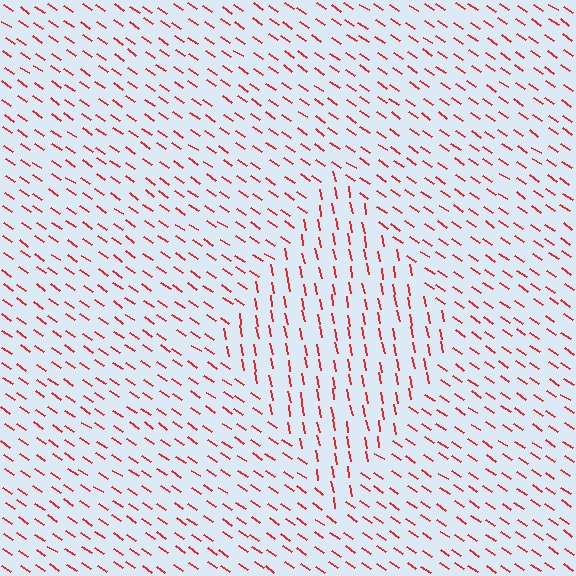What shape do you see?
I see a diamond.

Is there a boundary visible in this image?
Yes, there is a texture boundary formed by a change in line orientation.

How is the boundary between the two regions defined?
The boundary is defined purely by a change in line orientation (approximately 45 degrees difference). All lines are the same color and thickness.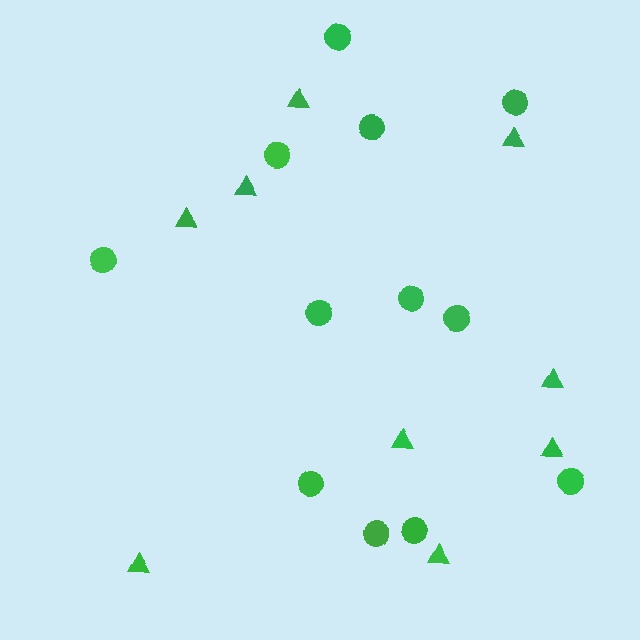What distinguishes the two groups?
There are 2 groups: one group of triangles (9) and one group of circles (12).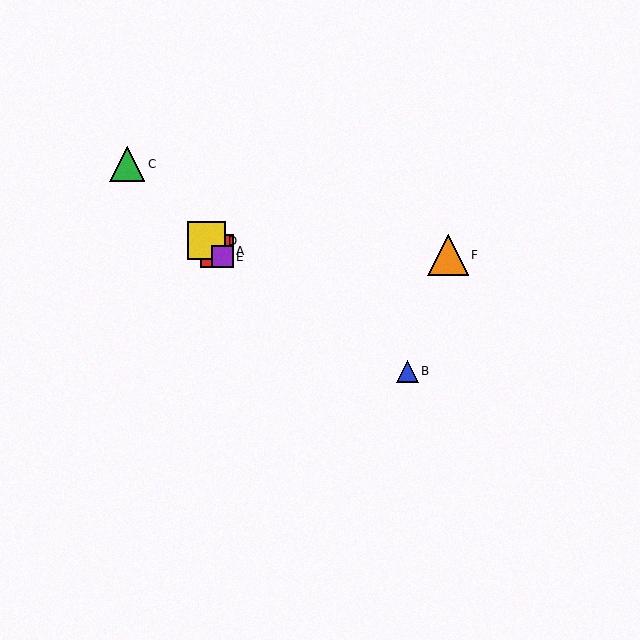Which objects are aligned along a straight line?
Objects A, C, D, E are aligned along a straight line.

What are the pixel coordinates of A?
Object A is at (217, 251).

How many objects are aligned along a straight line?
4 objects (A, C, D, E) are aligned along a straight line.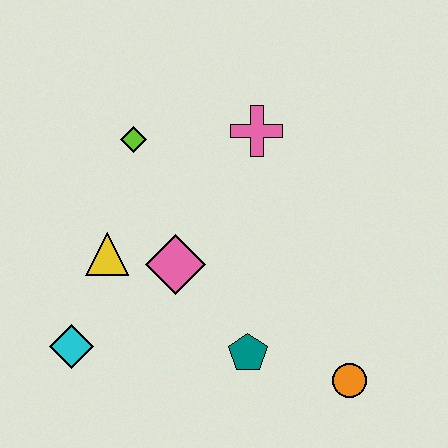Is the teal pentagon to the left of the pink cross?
Yes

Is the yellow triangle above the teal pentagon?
Yes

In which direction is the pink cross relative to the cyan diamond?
The pink cross is above the cyan diamond.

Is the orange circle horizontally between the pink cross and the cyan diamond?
No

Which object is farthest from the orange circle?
The lime diamond is farthest from the orange circle.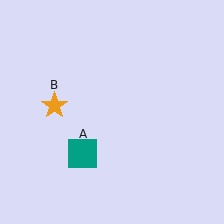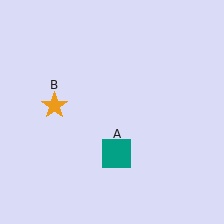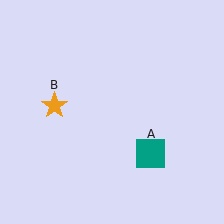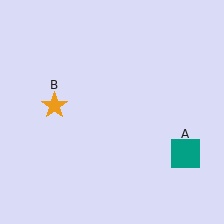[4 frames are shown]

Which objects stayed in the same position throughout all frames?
Orange star (object B) remained stationary.